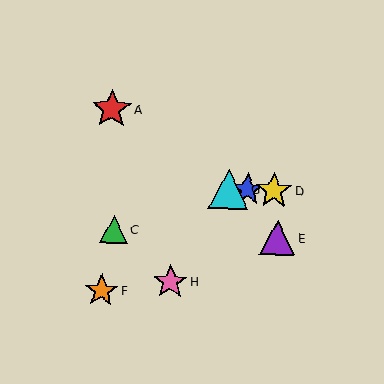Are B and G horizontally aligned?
Yes, both are at y≈190.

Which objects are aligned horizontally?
Objects B, D, G are aligned horizontally.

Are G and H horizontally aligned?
No, G is at y≈189 and H is at y≈282.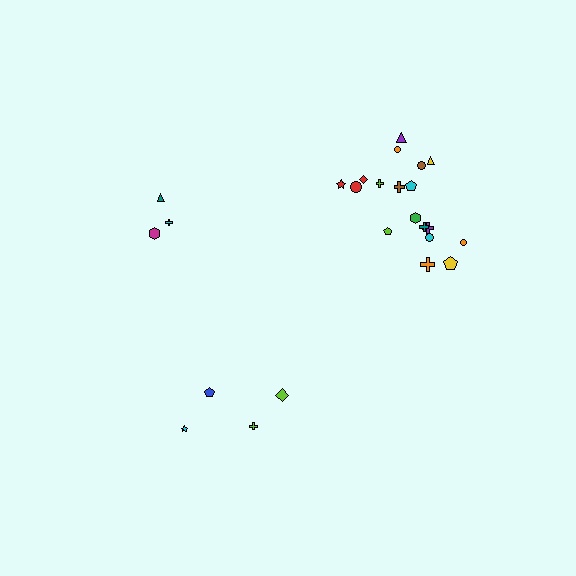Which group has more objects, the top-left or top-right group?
The top-right group.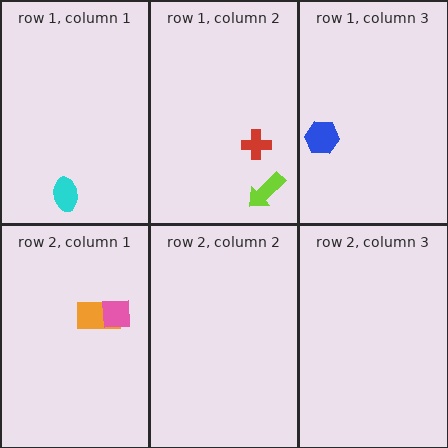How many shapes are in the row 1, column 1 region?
1.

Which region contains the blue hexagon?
The row 1, column 3 region.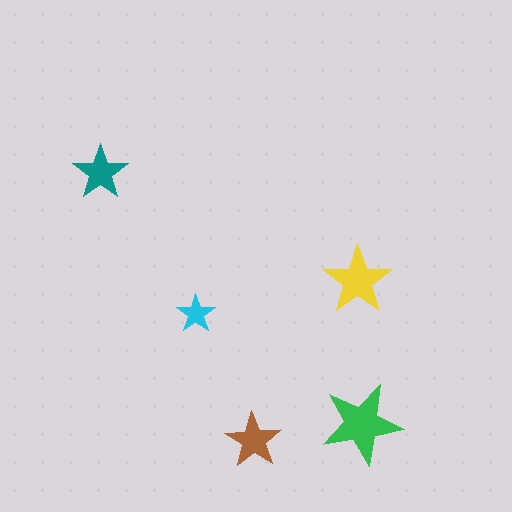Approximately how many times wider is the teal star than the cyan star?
About 1.5 times wider.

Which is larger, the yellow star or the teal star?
The yellow one.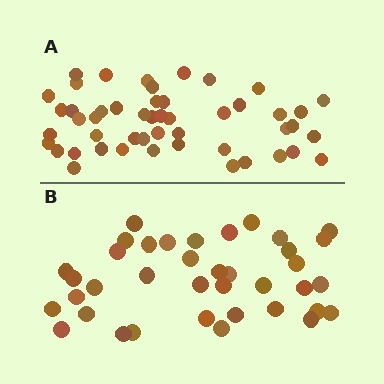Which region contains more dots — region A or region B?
Region A (the top region) has more dots.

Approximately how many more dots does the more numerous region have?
Region A has roughly 12 or so more dots than region B.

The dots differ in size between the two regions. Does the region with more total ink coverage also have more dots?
No. Region B has more total ink coverage because its dots are larger, but region A actually contains more individual dots. Total area can be misleading — the number of items is what matters here.